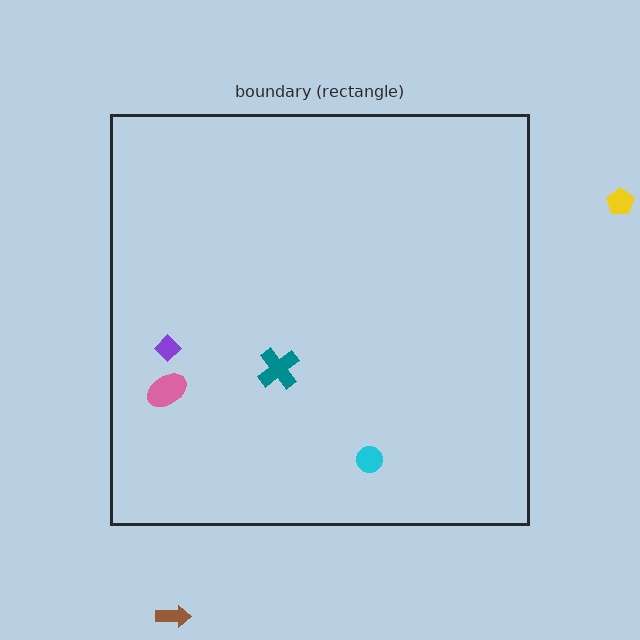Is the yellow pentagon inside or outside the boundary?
Outside.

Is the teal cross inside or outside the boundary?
Inside.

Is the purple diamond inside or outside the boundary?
Inside.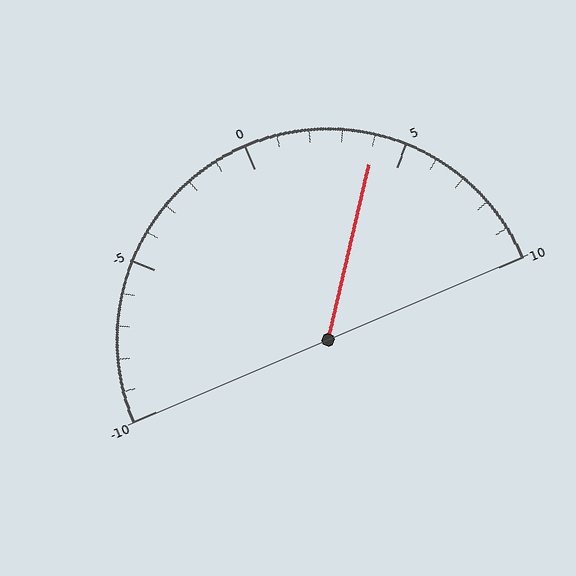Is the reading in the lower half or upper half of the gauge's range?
The reading is in the upper half of the range (-10 to 10).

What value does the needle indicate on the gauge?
The needle indicates approximately 4.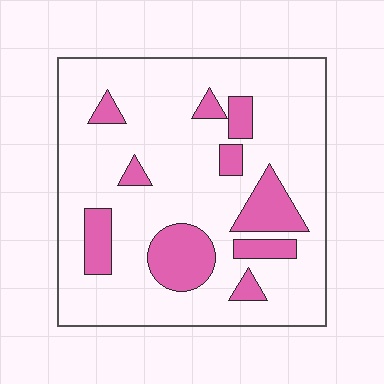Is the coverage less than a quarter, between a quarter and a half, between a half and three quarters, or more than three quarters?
Less than a quarter.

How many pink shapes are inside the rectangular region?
10.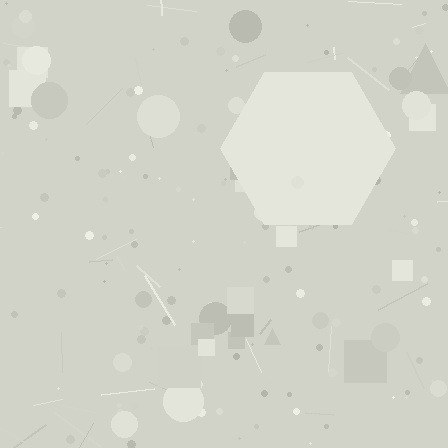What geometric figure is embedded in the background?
A hexagon is embedded in the background.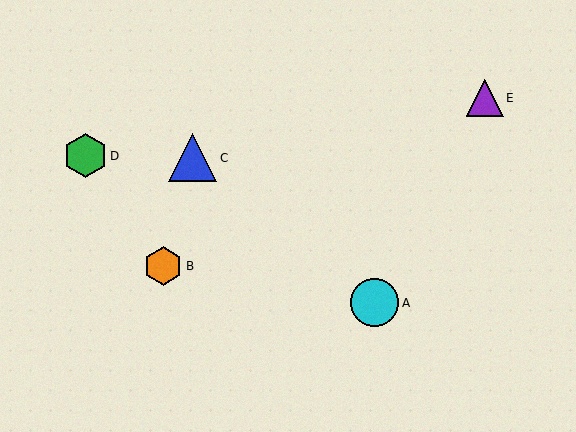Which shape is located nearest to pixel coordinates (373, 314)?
The cyan circle (labeled A) at (375, 303) is nearest to that location.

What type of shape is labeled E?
Shape E is a purple triangle.